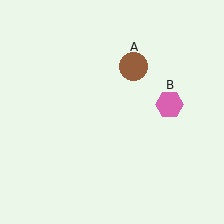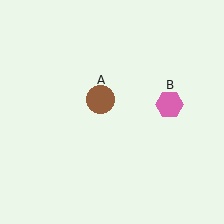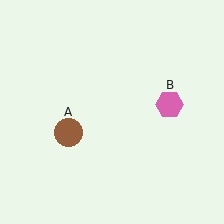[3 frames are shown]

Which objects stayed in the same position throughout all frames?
Pink hexagon (object B) remained stationary.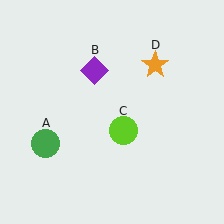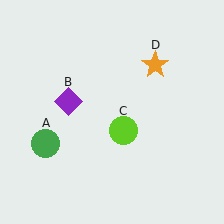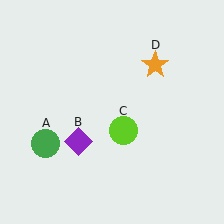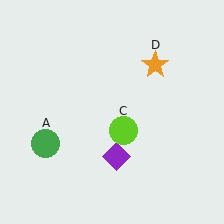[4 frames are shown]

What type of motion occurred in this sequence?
The purple diamond (object B) rotated counterclockwise around the center of the scene.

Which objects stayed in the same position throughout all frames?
Green circle (object A) and lime circle (object C) and orange star (object D) remained stationary.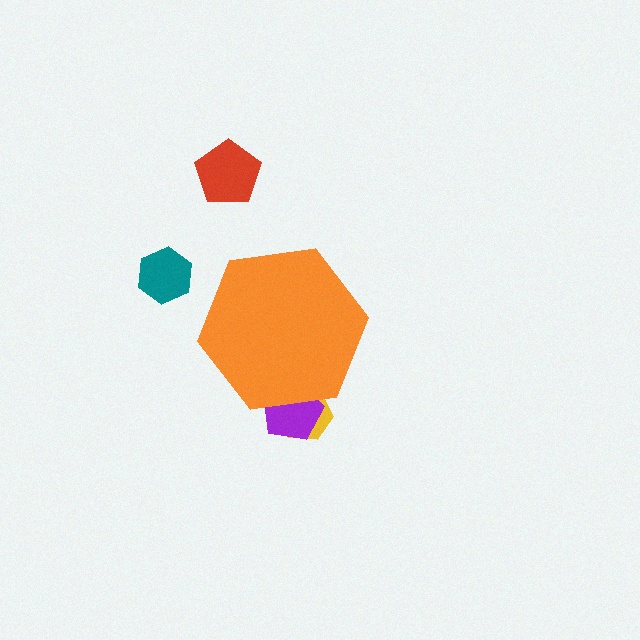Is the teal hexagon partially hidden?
No, the teal hexagon is fully visible.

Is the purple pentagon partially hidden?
Yes, the purple pentagon is partially hidden behind the orange hexagon.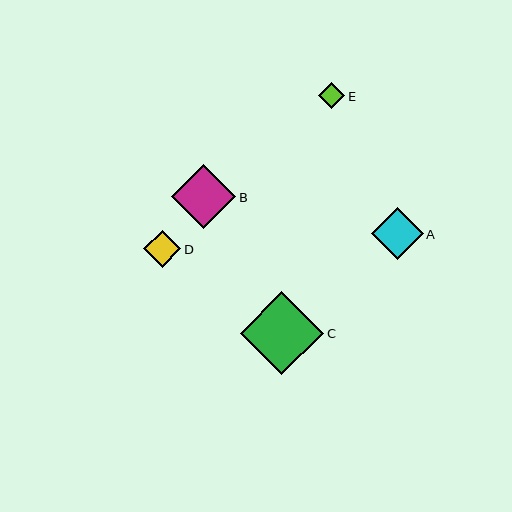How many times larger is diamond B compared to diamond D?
Diamond B is approximately 1.7 times the size of diamond D.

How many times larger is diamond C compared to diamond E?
Diamond C is approximately 3.2 times the size of diamond E.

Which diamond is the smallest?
Diamond E is the smallest with a size of approximately 26 pixels.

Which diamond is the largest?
Diamond C is the largest with a size of approximately 83 pixels.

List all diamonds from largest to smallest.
From largest to smallest: C, B, A, D, E.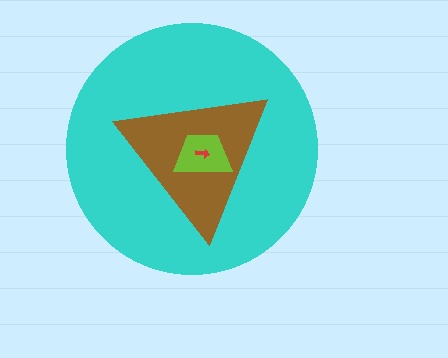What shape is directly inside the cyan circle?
The brown triangle.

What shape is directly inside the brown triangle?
The lime trapezoid.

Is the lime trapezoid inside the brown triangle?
Yes.